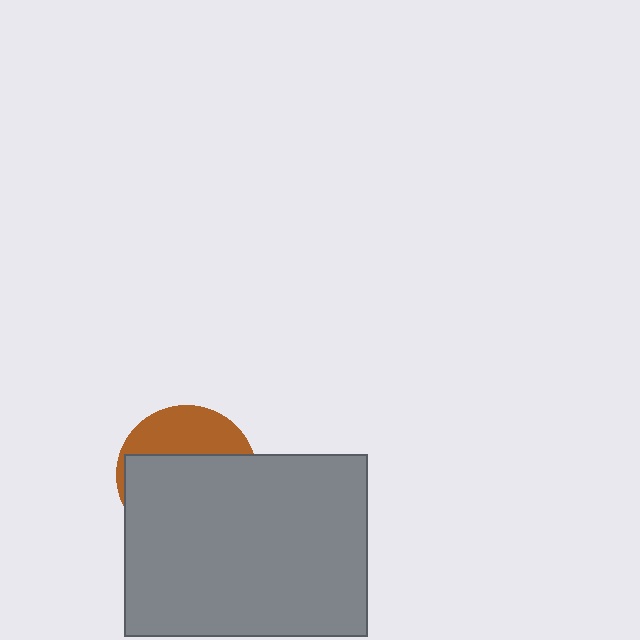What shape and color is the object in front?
The object in front is a gray rectangle.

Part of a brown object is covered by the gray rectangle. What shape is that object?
It is a circle.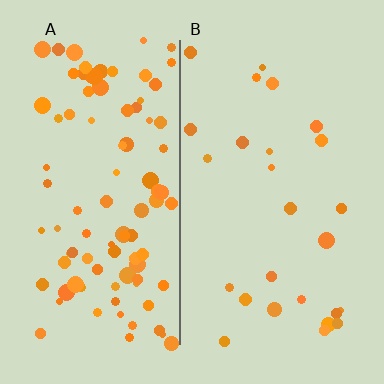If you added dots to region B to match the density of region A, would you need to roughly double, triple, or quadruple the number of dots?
Approximately quadruple.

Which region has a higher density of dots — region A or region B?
A (the left).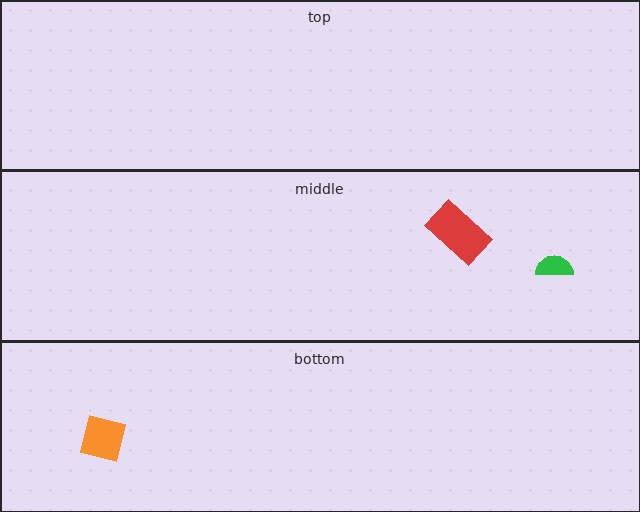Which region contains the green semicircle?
The middle region.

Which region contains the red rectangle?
The middle region.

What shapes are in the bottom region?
The orange square.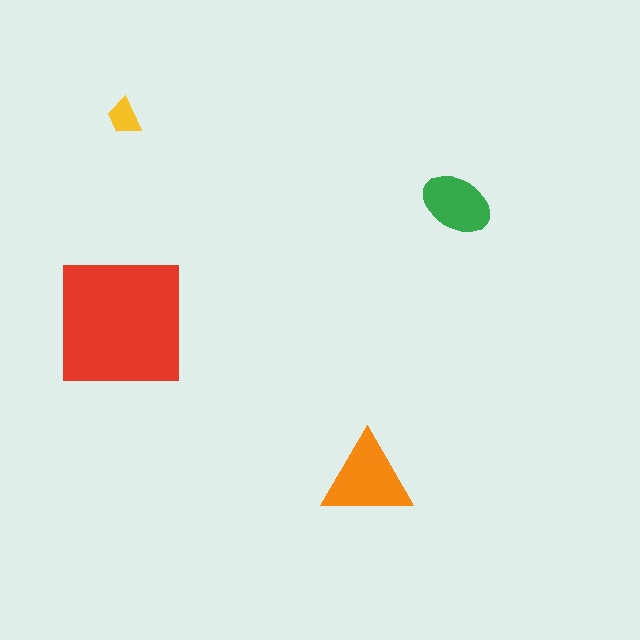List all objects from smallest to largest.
The yellow trapezoid, the green ellipse, the orange triangle, the red square.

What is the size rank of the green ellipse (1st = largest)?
3rd.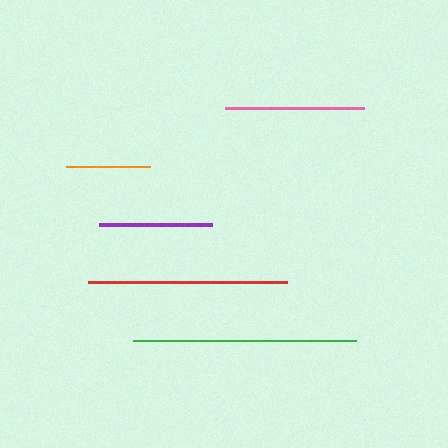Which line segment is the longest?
The green line is the longest at approximately 223 pixels.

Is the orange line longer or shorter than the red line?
The red line is longer than the orange line.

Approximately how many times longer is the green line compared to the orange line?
The green line is approximately 2.7 times the length of the orange line.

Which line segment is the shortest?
The orange line is the shortest at approximately 84 pixels.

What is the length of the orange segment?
The orange segment is approximately 84 pixels long.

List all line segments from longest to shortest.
From longest to shortest: green, red, pink, purple, orange.